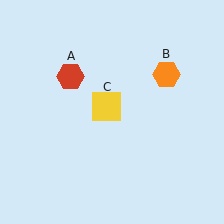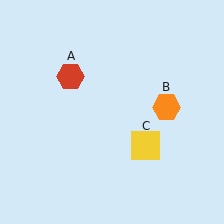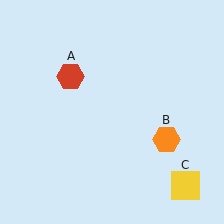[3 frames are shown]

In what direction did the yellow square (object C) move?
The yellow square (object C) moved down and to the right.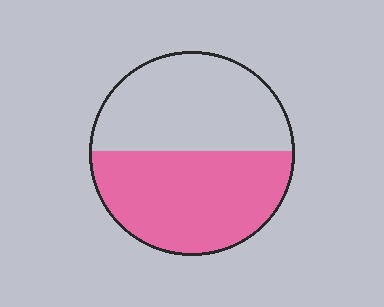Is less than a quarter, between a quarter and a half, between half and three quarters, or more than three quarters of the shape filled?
Between half and three quarters.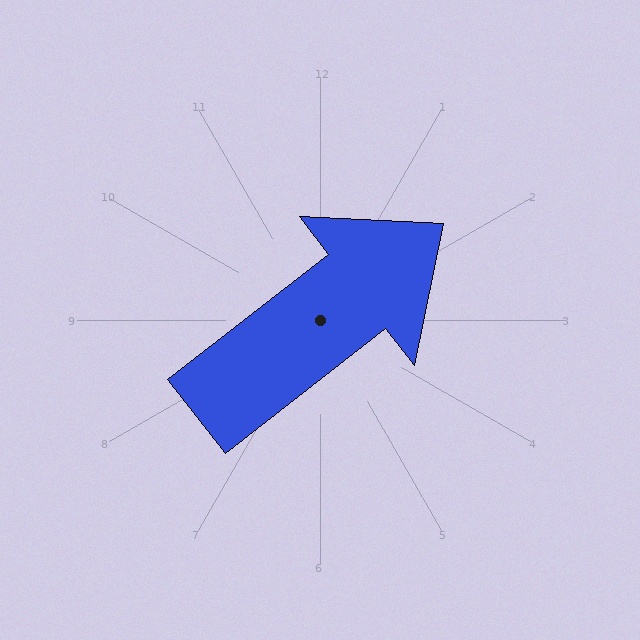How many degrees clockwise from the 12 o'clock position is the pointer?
Approximately 52 degrees.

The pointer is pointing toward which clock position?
Roughly 2 o'clock.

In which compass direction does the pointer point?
Northeast.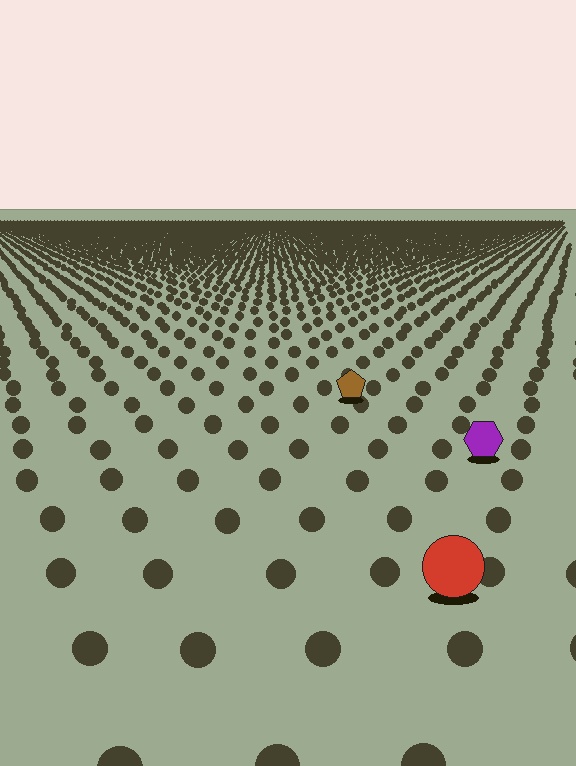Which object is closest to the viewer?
The red circle is closest. The texture marks near it are larger and more spread out.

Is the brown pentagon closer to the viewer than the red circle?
No. The red circle is closer — you can tell from the texture gradient: the ground texture is coarser near it.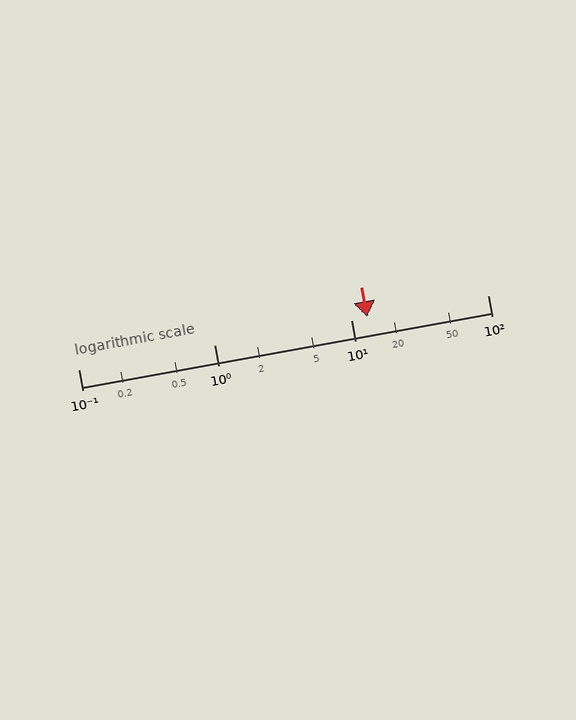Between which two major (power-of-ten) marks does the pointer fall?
The pointer is between 10 and 100.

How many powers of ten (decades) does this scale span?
The scale spans 3 decades, from 0.1 to 100.